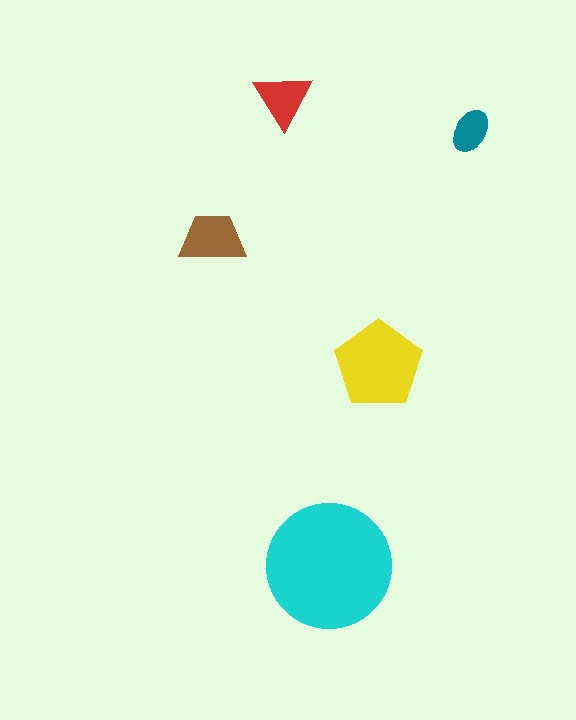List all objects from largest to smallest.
The cyan circle, the yellow pentagon, the brown trapezoid, the red triangle, the teal ellipse.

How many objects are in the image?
There are 5 objects in the image.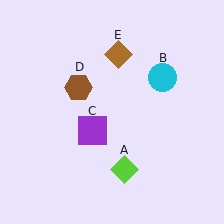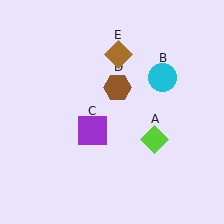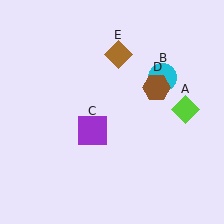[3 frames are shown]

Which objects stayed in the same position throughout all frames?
Cyan circle (object B) and purple square (object C) and brown diamond (object E) remained stationary.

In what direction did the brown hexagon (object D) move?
The brown hexagon (object D) moved right.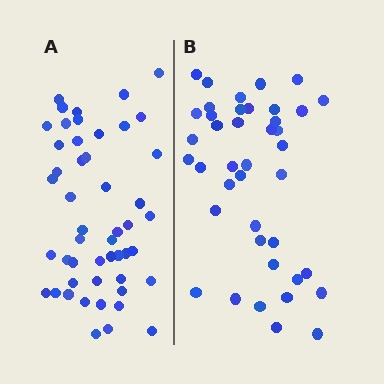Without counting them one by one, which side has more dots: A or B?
Region A (the left region) has more dots.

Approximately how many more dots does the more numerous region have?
Region A has roughly 8 or so more dots than region B.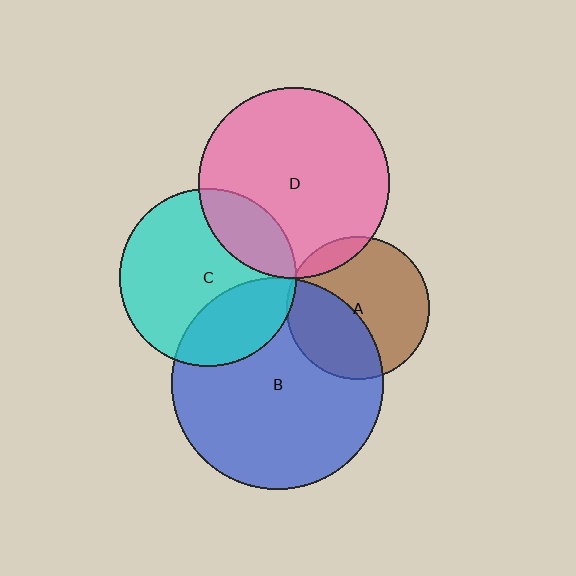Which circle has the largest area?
Circle B (blue).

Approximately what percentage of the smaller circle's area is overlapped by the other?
Approximately 10%.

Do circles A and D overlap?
Yes.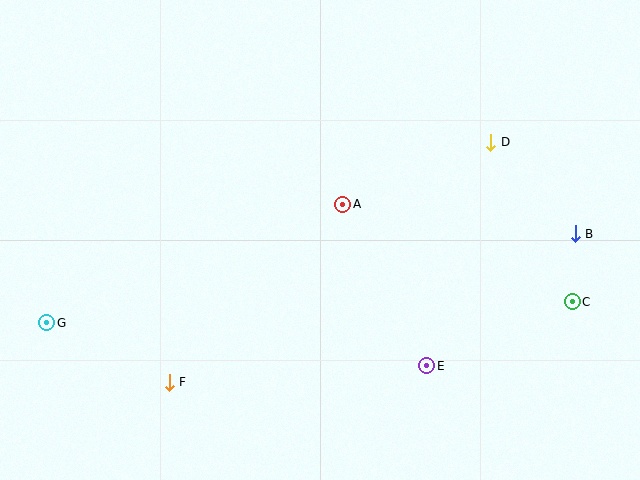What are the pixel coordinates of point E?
Point E is at (427, 366).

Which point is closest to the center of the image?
Point A at (343, 204) is closest to the center.